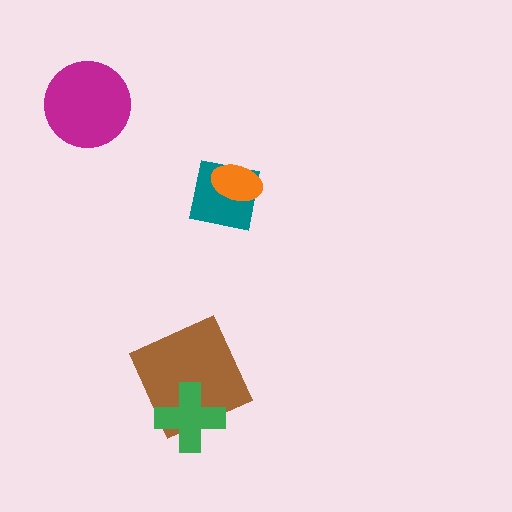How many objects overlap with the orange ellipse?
1 object overlaps with the orange ellipse.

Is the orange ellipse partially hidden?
No, no other shape covers it.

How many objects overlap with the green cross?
1 object overlaps with the green cross.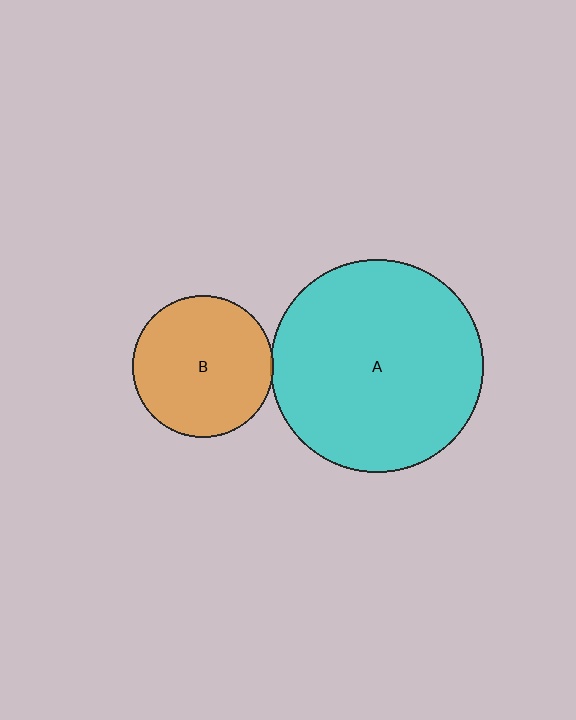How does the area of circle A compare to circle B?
Approximately 2.2 times.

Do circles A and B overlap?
Yes.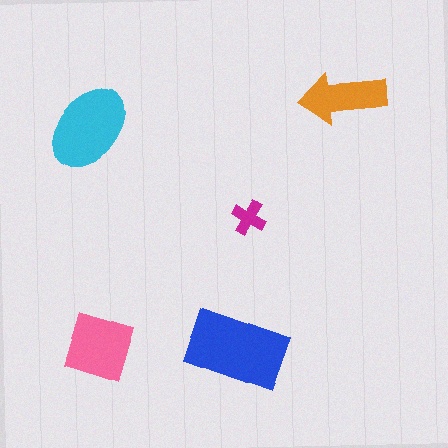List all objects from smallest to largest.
The magenta cross, the orange arrow, the pink square, the cyan ellipse, the blue rectangle.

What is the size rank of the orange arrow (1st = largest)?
4th.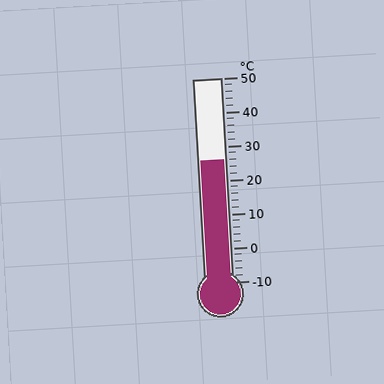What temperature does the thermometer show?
The thermometer shows approximately 26°C.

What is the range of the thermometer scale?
The thermometer scale ranges from -10°C to 50°C.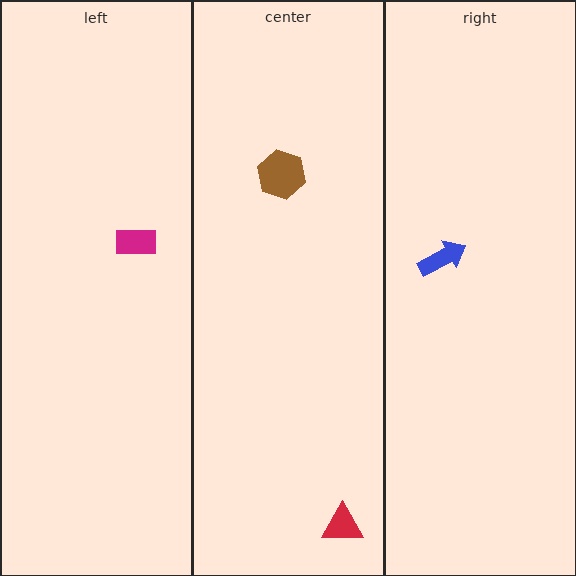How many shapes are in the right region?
1.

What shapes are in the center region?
The brown hexagon, the red triangle.